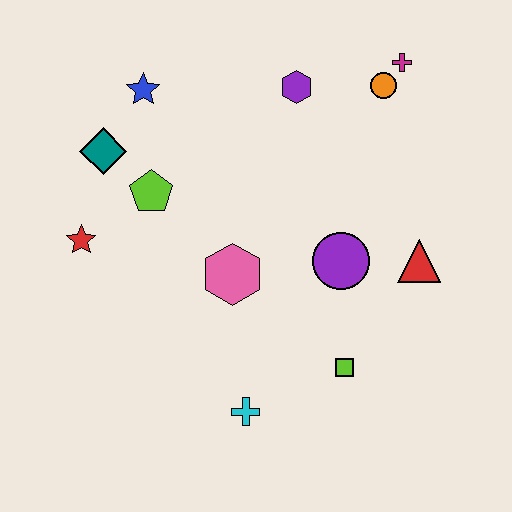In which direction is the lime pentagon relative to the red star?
The lime pentagon is to the right of the red star.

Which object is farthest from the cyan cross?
The magenta cross is farthest from the cyan cross.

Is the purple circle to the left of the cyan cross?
No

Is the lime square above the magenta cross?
No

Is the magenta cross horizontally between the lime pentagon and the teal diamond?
No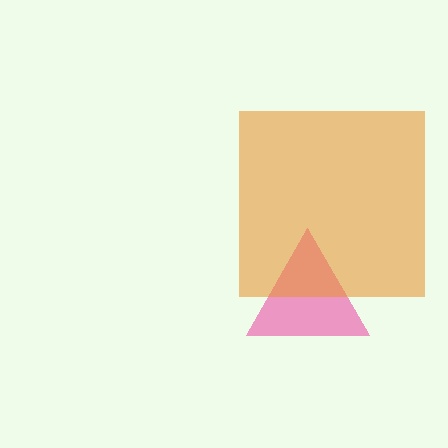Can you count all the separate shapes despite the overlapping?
Yes, there are 2 separate shapes.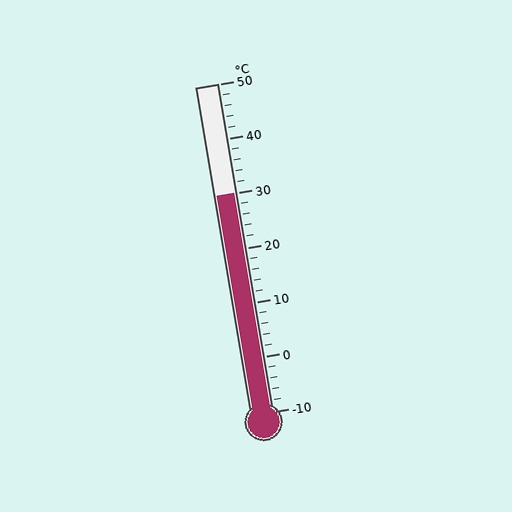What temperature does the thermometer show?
The thermometer shows approximately 30°C.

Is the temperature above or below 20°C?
The temperature is above 20°C.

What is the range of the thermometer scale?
The thermometer scale ranges from -10°C to 50°C.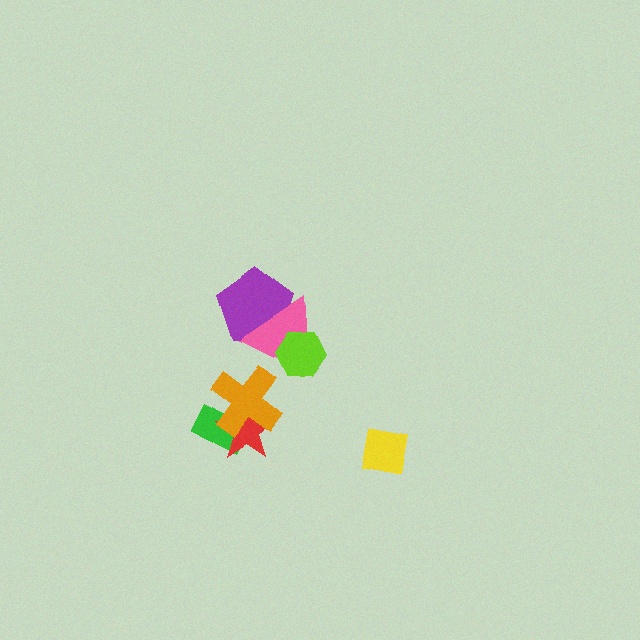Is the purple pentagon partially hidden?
Yes, it is partially covered by another shape.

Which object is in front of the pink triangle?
The lime hexagon is in front of the pink triangle.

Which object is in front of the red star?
The orange cross is in front of the red star.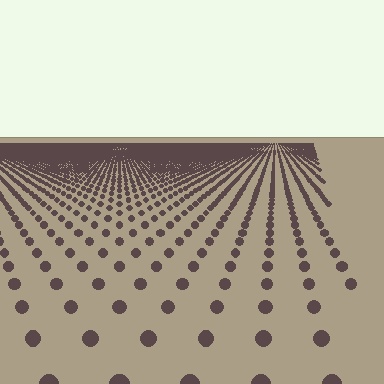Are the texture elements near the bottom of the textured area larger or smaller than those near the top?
Larger. Near the bottom, elements are closer to the viewer and appear at a bigger on-screen size.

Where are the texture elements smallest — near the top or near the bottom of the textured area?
Near the top.